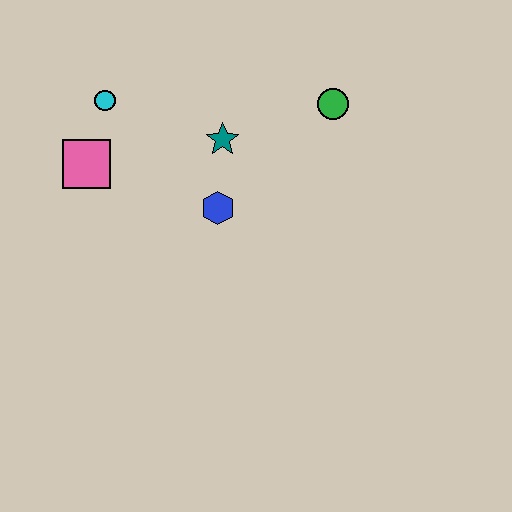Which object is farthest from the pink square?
The green circle is farthest from the pink square.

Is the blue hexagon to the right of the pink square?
Yes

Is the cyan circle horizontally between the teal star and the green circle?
No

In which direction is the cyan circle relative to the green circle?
The cyan circle is to the left of the green circle.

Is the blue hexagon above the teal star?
No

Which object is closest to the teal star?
The blue hexagon is closest to the teal star.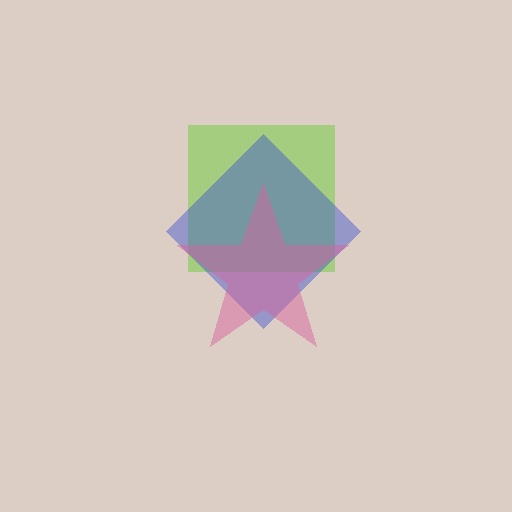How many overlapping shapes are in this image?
There are 3 overlapping shapes in the image.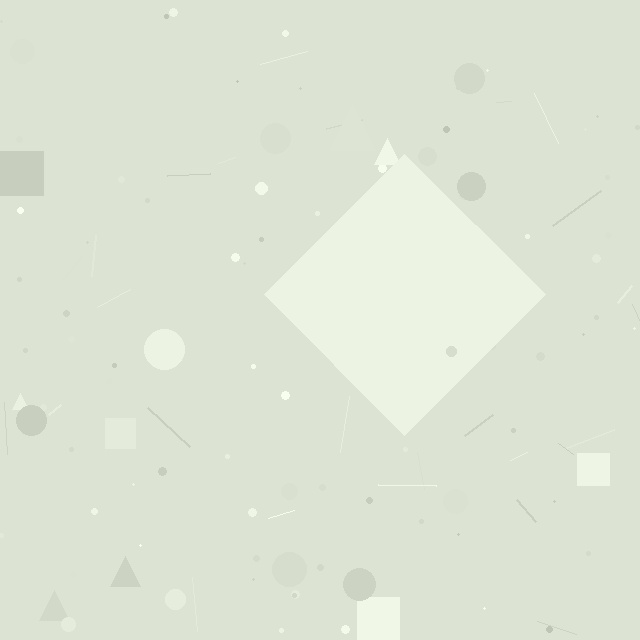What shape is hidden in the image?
A diamond is hidden in the image.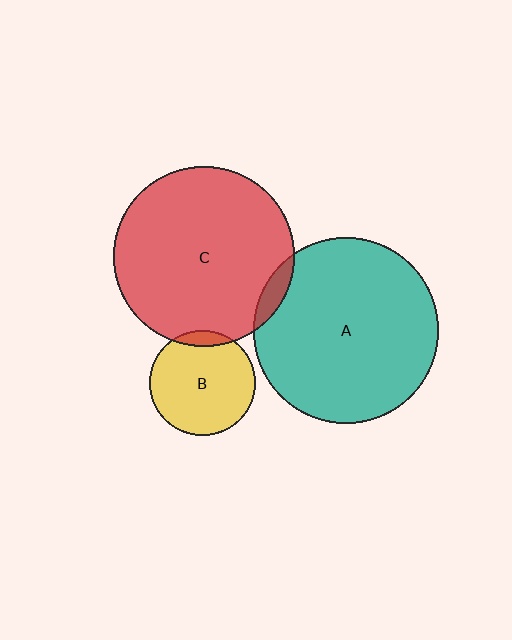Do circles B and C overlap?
Yes.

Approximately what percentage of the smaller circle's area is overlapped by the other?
Approximately 10%.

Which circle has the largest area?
Circle A (teal).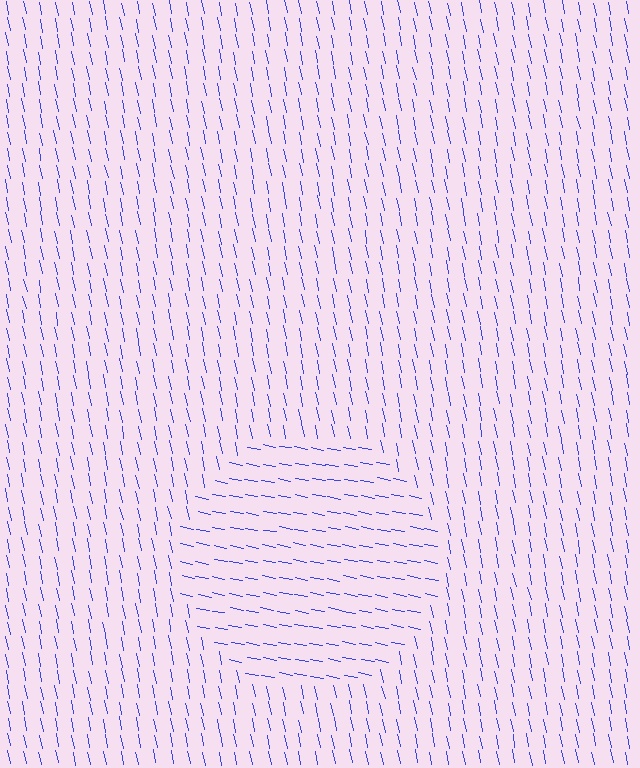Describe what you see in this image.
The image is filled with small blue line segments. A circle region in the image has lines oriented differently from the surrounding lines, creating a visible texture boundary.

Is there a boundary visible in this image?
Yes, there is a texture boundary formed by a change in line orientation.